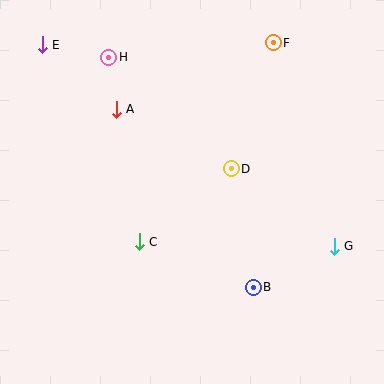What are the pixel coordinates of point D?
Point D is at (231, 169).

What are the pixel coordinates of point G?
Point G is at (334, 246).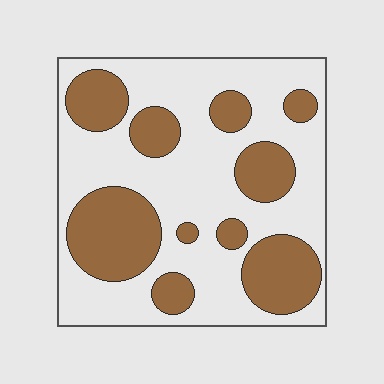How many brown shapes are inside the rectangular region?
10.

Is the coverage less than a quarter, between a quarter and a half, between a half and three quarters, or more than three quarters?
Between a quarter and a half.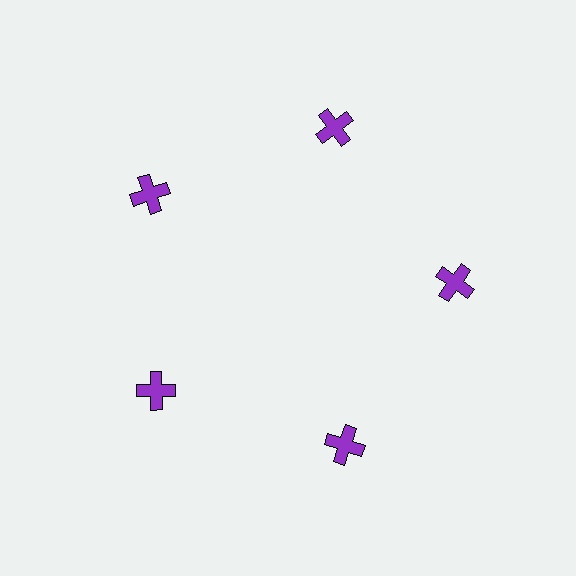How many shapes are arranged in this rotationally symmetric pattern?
There are 5 shapes, arranged in 5 groups of 1.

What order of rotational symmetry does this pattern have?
This pattern has 5-fold rotational symmetry.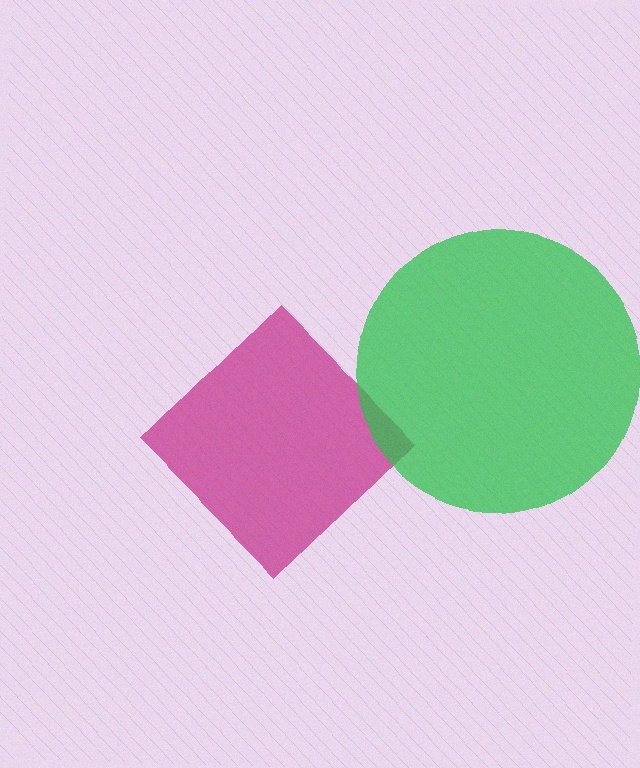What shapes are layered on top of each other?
The layered shapes are: a magenta diamond, a green circle.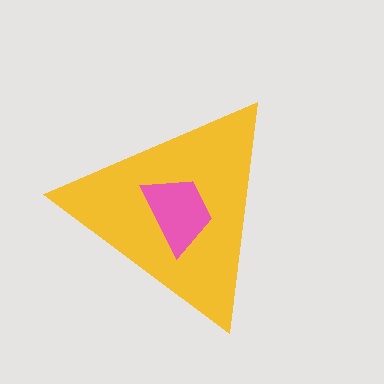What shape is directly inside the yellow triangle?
The pink trapezoid.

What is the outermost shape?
The yellow triangle.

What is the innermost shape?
The pink trapezoid.